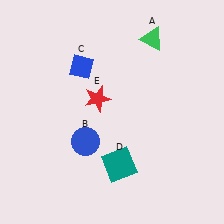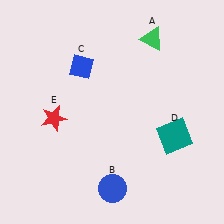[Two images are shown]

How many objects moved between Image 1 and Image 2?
3 objects moved between the two images.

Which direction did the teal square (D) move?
The teal square (D) moved right.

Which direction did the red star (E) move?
The red star (E) moved left.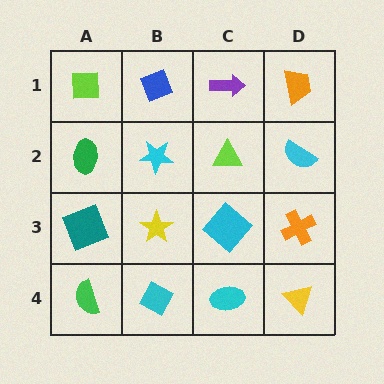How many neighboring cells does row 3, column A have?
3.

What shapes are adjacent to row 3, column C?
A lime triangle (row 2, column C), a cyan ellipse (row 4, column C), a yellow star (row 3, column B), an orange cross (row 3, column D).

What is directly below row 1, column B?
A cyan star.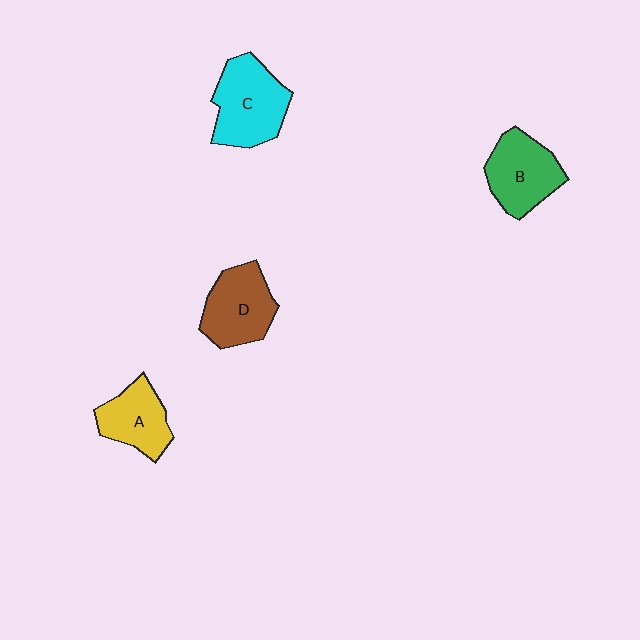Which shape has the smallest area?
Shape A (yellow).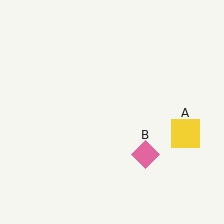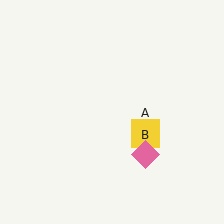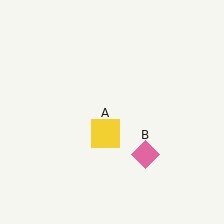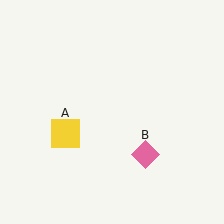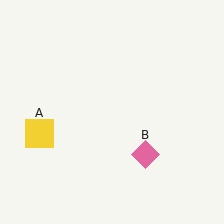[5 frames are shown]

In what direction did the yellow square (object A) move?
The yellow square (object A) moved left.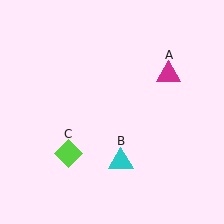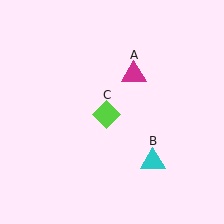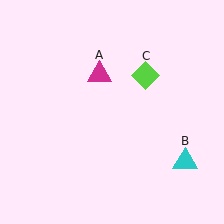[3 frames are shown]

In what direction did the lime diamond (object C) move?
The lime diamond (object C) moved up and to the right.